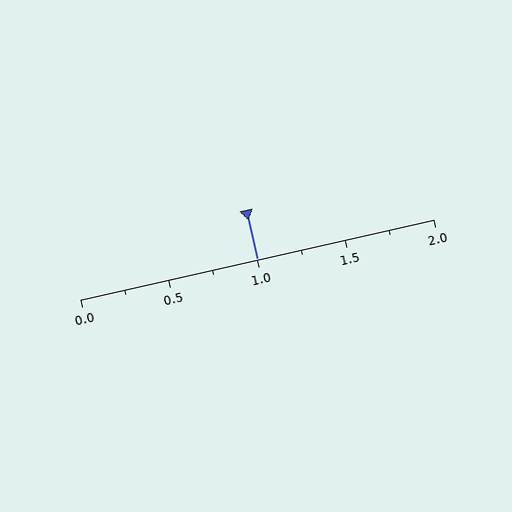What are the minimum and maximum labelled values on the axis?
The axis runs from 0.0 to 2.0.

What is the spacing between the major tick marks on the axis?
The major ticks are spaced 0.5 apart.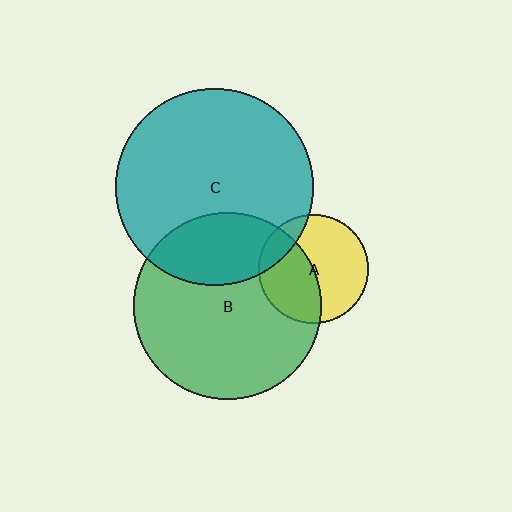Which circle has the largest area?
Circle C (teal).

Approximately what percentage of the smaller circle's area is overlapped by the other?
Approximately 15%.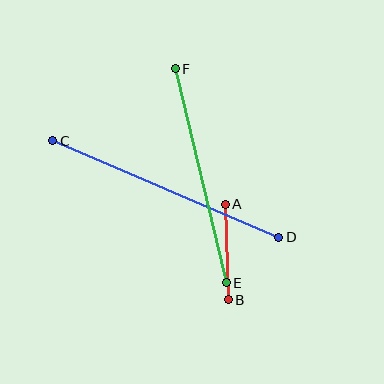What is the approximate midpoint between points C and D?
The midpoint is at approximately (166, 189) pixels.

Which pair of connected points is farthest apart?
Points C and D are farthest apart.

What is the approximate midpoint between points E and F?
The midpoint is at approximately (201, 176) pixels.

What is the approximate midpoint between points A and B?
The midpoint is at approximately (227, 252) pixels.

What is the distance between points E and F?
The distance is approximately 220 pixels.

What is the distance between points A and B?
The distance is approximately 96 pixels.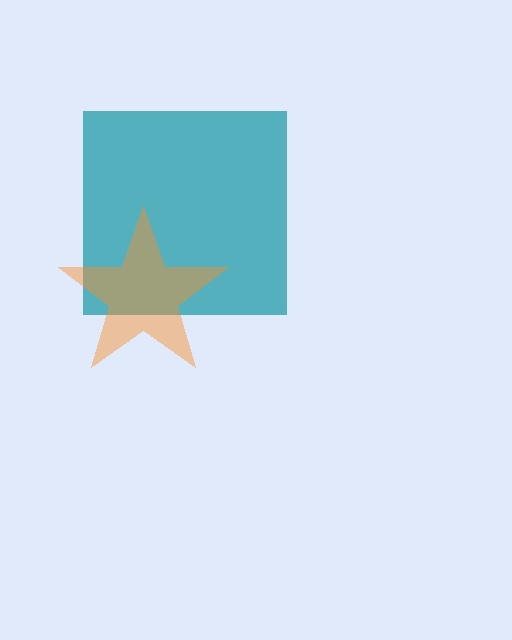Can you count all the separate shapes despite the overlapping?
Yes, there are 2 separate shapes.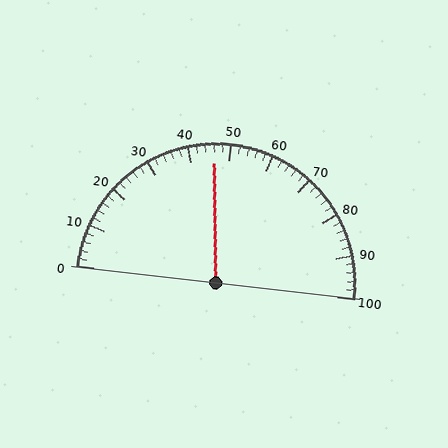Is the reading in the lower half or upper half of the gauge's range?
The reading is in the lower half of the range (0 to 100).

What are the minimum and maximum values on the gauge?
The gauge ranges from 0 to 100.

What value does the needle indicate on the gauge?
The needle indicates approximately 46.